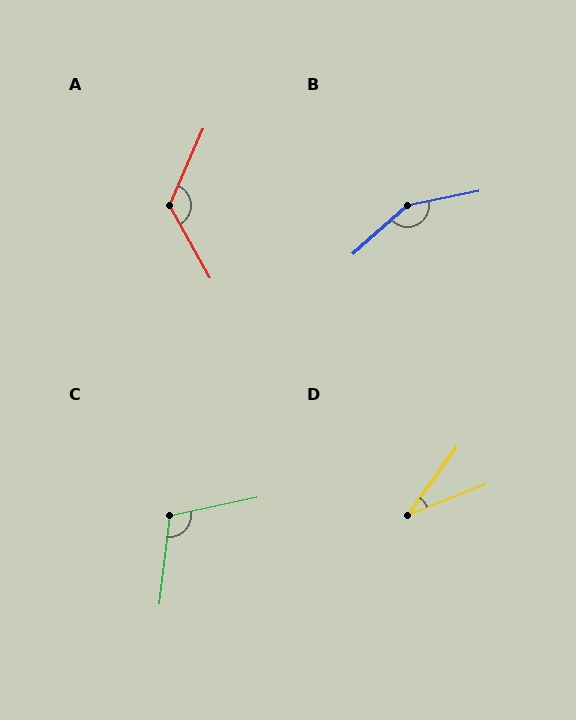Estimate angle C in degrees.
Approximately 109 degrees.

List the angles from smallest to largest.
D (32°), C (109°), A (127°), B (150°).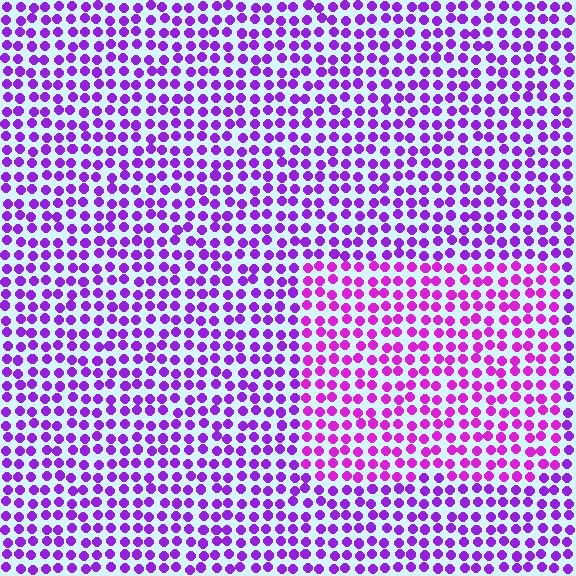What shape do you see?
I see a rectangle.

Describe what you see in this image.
The image is filled with small purple elements in a uniform arrangement. A rectangle-shaped region is visible where the elements are tinted to a slightly different hue, forming a subtle color boundary.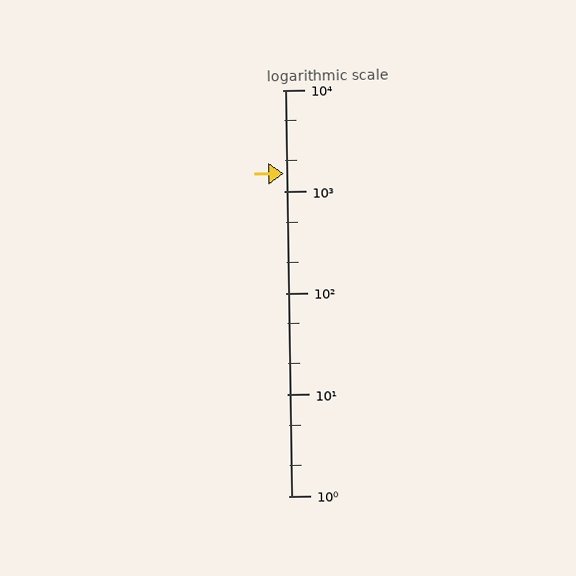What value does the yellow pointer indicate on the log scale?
The pointer indicates approximately 1500.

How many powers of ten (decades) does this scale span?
The scale spans 4 decades, from 1 to 10000.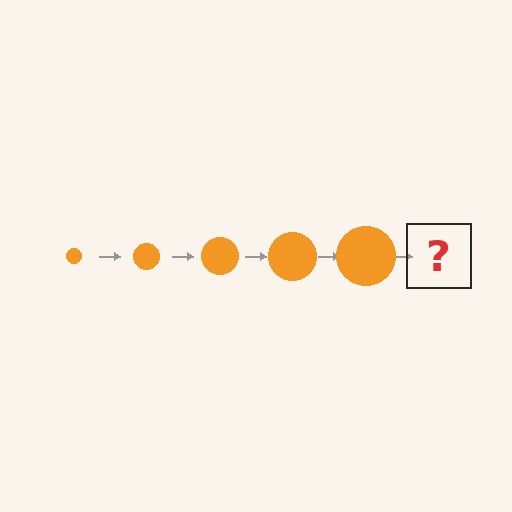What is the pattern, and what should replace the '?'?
The pattern is that the circle gets progressively larger each step. The '?' should be an orange circle, larger than the previous one.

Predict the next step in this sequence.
The next step is an orange circle, larger than the previous one.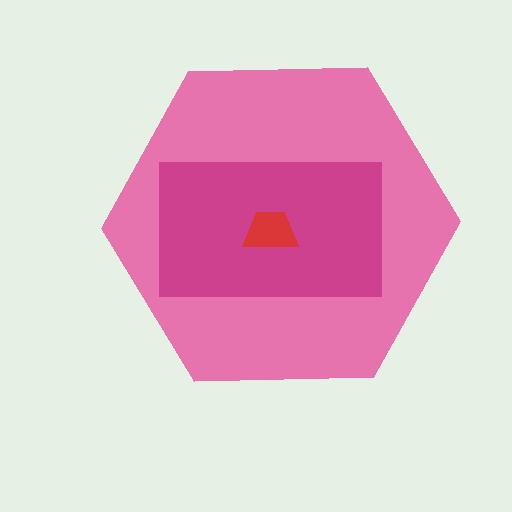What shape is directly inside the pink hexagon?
The magenta rectangle.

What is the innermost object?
The red trapezoid.